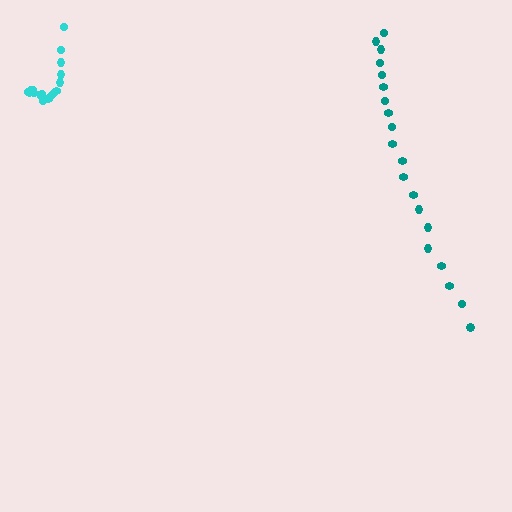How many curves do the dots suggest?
There are 2 distinct paths.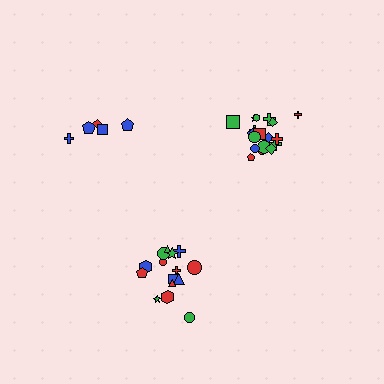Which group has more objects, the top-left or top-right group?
The top-right group.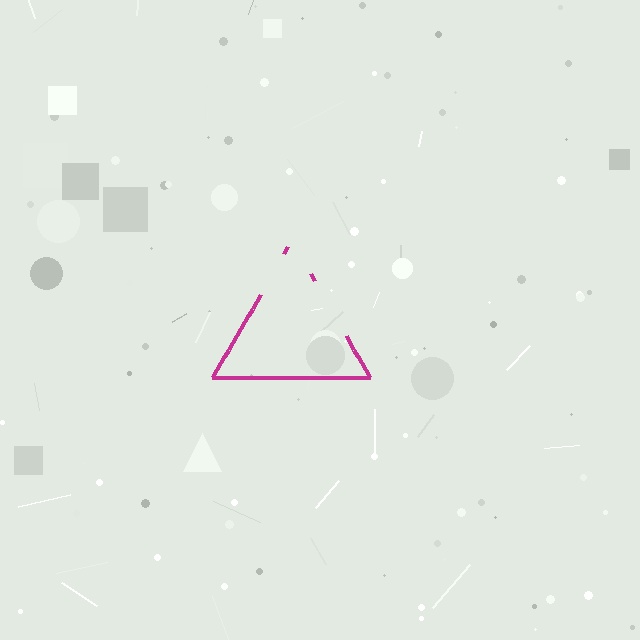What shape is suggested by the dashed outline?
The dashed outline suggests a triangle.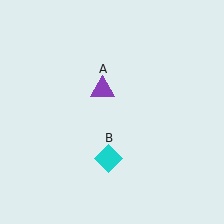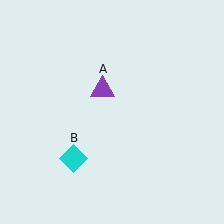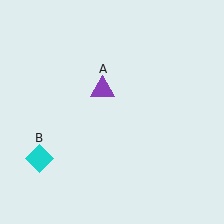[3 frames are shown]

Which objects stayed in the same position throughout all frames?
Purple triangle (object A) remained stationary.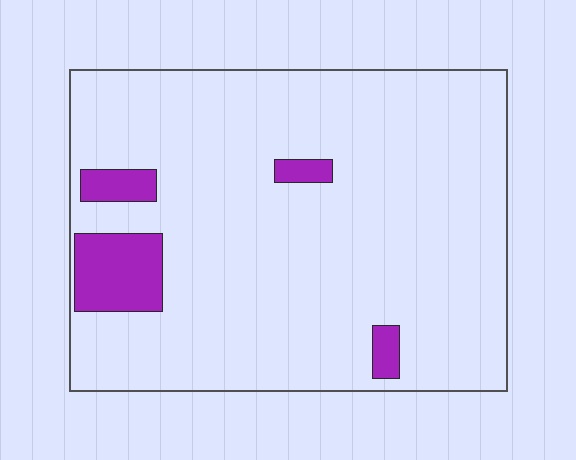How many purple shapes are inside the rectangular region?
4.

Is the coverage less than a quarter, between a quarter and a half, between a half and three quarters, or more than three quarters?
Less than a quarter.